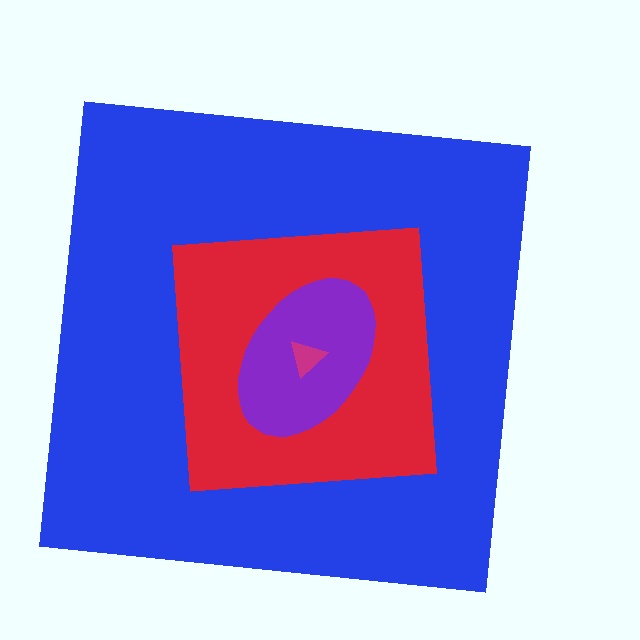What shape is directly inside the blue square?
The red square.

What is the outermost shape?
The blue square.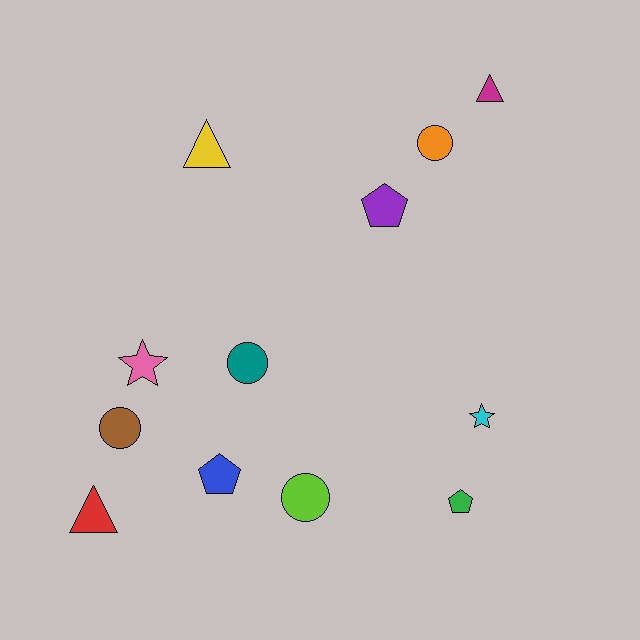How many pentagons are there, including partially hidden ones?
There are 3 pentagons.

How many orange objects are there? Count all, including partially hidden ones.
There is 1 orange object.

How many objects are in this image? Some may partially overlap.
There are 12 objects.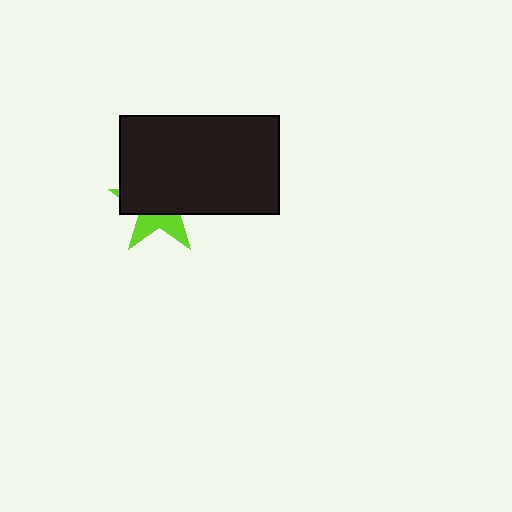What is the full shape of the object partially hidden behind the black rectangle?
The partially hidden object is a lime star.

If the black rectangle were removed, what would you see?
You would see the complete lime star.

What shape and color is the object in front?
The object in front is a black rectangle.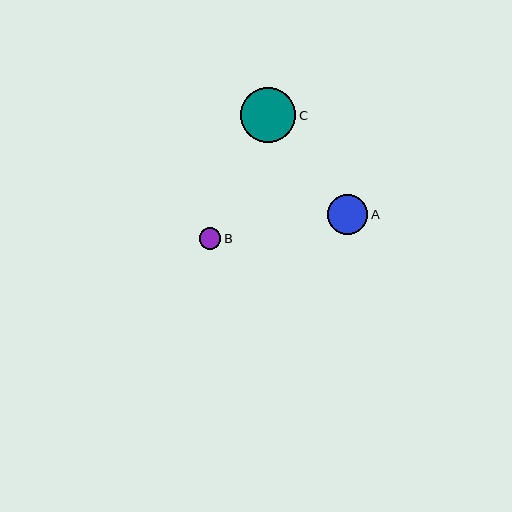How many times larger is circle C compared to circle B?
Circle C is approximately 2.6 times the size of circle B.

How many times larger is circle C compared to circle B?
Circle C is approximately 2.6 times the size of circle B.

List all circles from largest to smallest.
From largest to smallest: C, A, B.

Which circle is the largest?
Circle C is the largest with a size of approximately 55 pixels.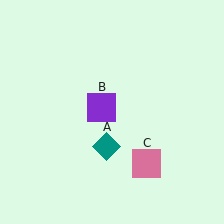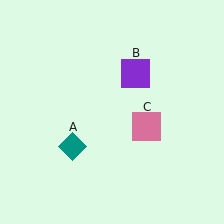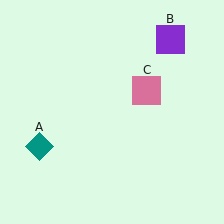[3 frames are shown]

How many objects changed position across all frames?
3 objects changed position: teal diamond (object A), purple square (object B), pink square (object C).